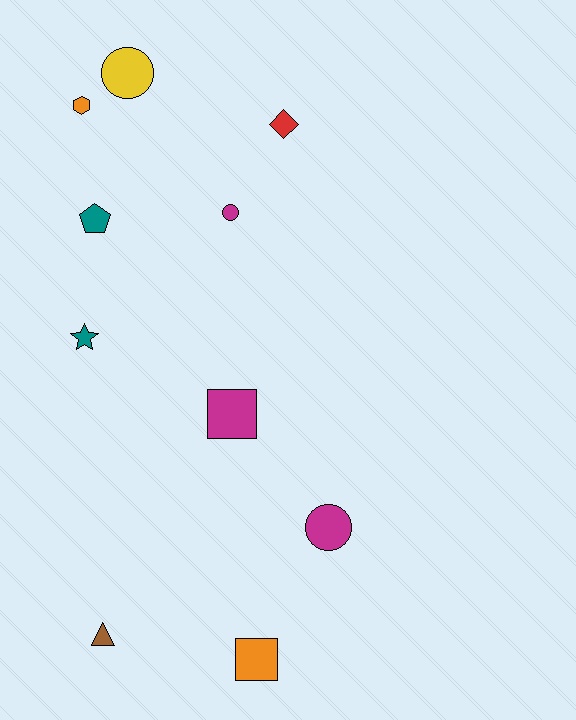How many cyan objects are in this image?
There are no cyan objects.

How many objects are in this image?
There are 10 objects.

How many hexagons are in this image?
There is 1 hexagon.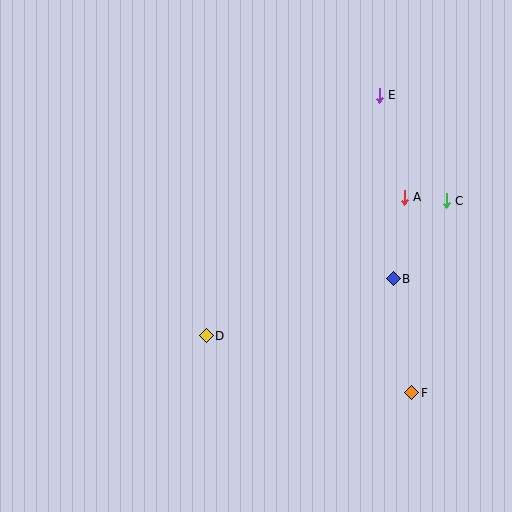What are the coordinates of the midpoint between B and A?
The midpoint between B and A is at (399, 238).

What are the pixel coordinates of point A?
Point A is at (404, 198).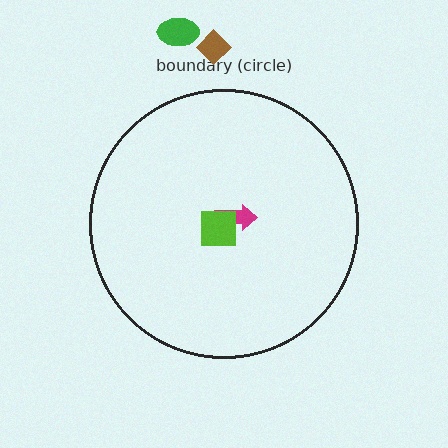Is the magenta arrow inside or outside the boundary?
Inside.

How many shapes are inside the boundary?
2 inside, 2 outside.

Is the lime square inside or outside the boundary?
Inside.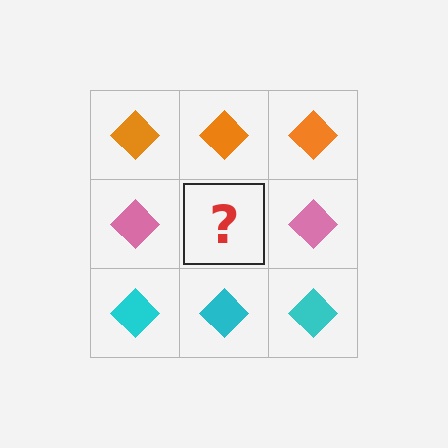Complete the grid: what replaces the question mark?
The question mark should be replaced with a pink diamond.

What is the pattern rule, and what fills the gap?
The rule is that each row has a consistent color. The gap should be filled with a pink diamond.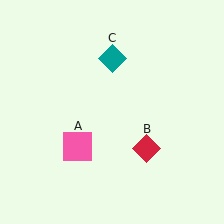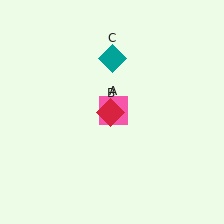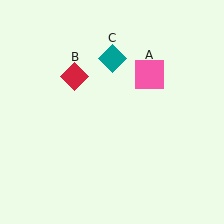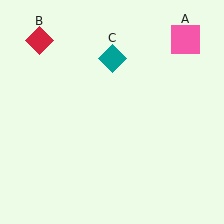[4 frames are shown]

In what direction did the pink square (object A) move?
The pink square (object A) moved up and to the right.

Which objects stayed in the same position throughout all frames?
Teal diamond (object C) remained stationary.